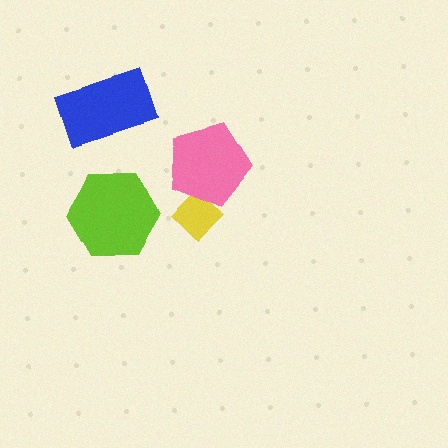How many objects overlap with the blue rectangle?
0 objects overlap with the blue rectangle.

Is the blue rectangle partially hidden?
No, no other shape covers it.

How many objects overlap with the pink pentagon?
1 object overlaps with the pink pentagon.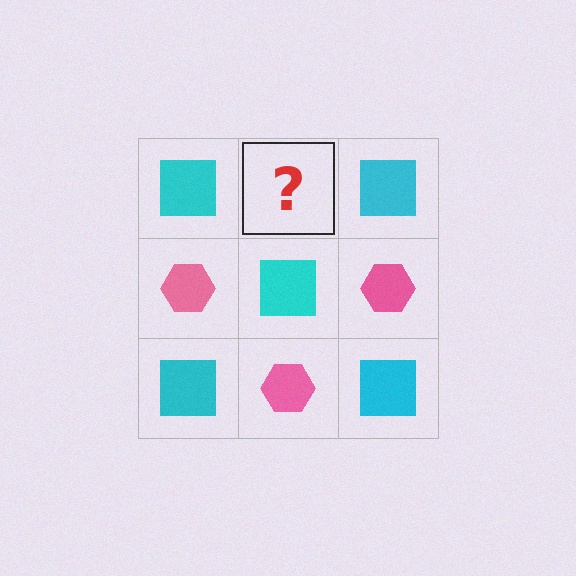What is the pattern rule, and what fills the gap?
The rule is that it alternates cyan square and pink hexagon in a checkerboard pattern. The gap should be filled with a pink hexagon.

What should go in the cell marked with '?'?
The missing cell should contain a pink hexagon.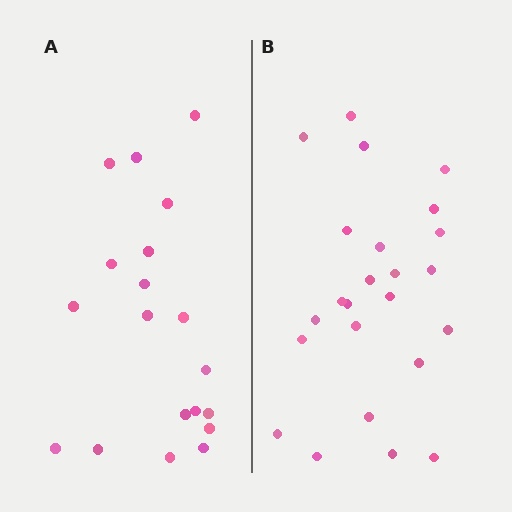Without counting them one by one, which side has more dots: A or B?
Region B (the right region) has more dots.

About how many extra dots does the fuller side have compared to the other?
Region B has about 5 more dots than region A.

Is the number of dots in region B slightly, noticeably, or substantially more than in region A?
Region B has noticeably more, but not dramatically so. The ratio is roughly 1.3 to 1.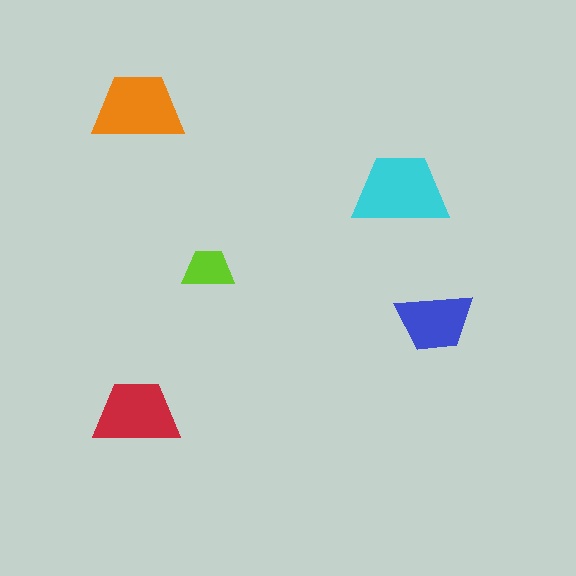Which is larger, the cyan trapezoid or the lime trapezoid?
The cyan one.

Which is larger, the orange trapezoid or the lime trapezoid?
The orange one.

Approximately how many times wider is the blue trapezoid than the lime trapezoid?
About 1.5 times wider.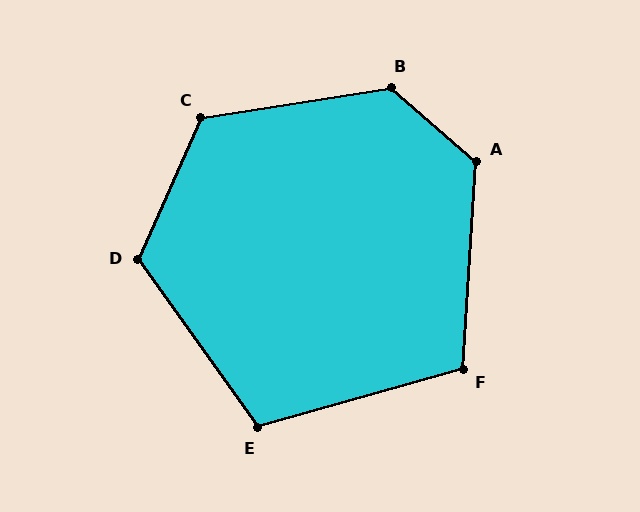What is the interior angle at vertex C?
Approximately 123 degrees (obtuse).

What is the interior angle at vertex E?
Approximately 110 degrees (obtuse).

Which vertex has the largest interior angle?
B, at approximately 130 degrees.